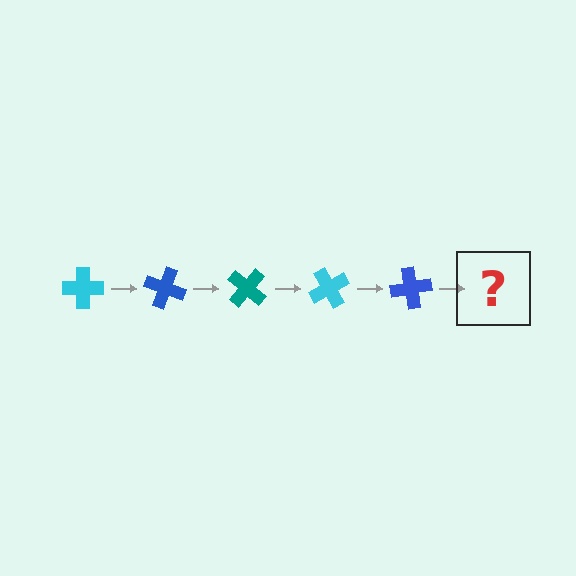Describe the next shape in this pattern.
It should be a teal cross, rotated 100 degrees from the start.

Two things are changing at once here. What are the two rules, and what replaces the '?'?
The two rules are that it rotates 20 degrees each step and the color cycles through cyan, blue, and teal. The '?' should be a teal cross, rotated 100 degrees from the start.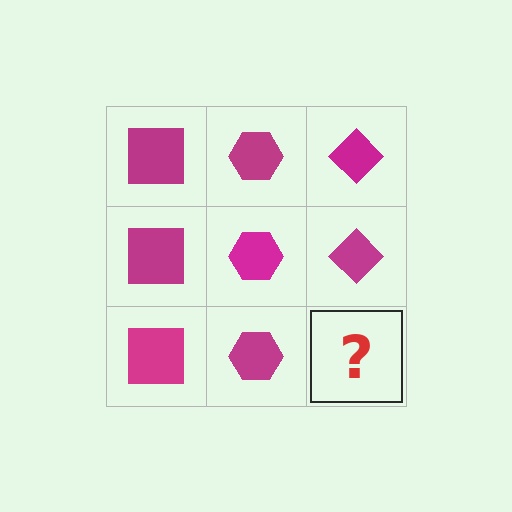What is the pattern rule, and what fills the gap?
The rule is that each column has a consistent shape. The gap should be filled with a magenta diamond.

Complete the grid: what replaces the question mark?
The question mark should be replaced with a magenta diamond.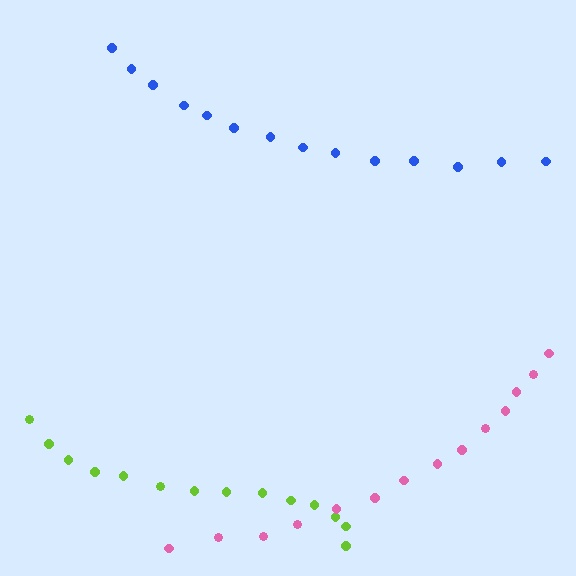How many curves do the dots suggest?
There are 3 distinct paths.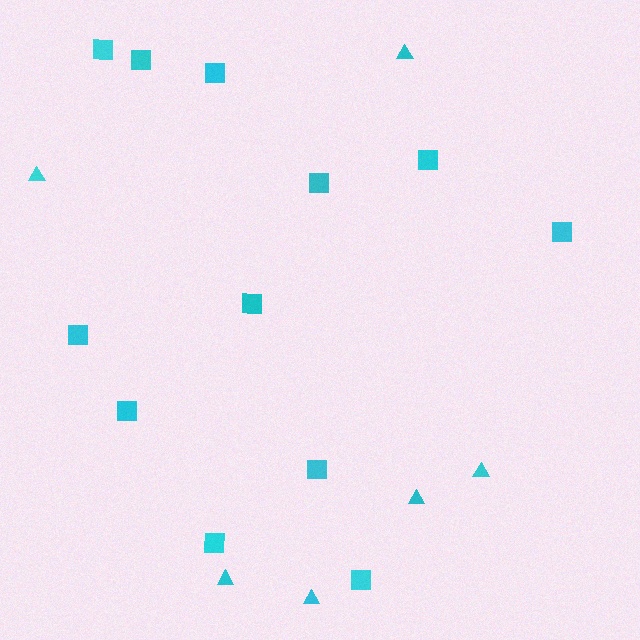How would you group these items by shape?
There are 2 groups: one group of squares (12) and one group of triangles (6).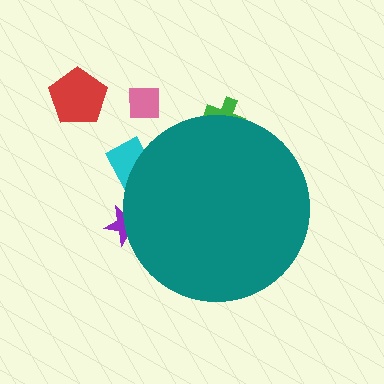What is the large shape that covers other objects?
A teal circle.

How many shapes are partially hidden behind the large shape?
3 shapes are partially hidden.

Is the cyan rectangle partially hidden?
Yes, the cyan rectangle is partially hidden behind the teal circle.